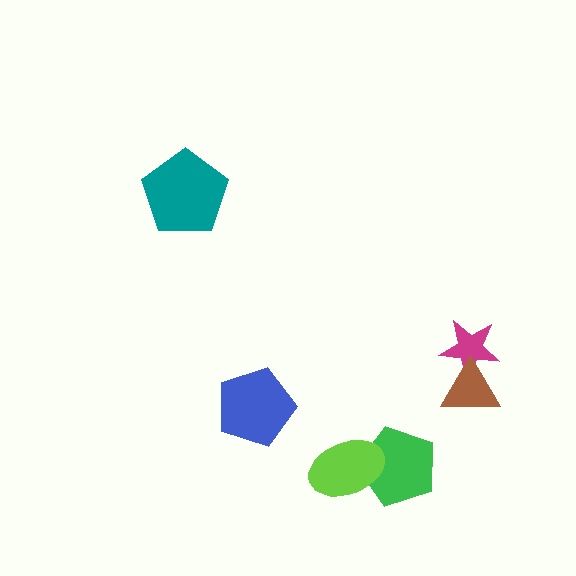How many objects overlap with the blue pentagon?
0 objects overlap with the blue pentagon.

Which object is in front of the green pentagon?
The lime ellipse is in front of the green pentagon.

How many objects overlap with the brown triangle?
1 object overlaps with the brown triangle.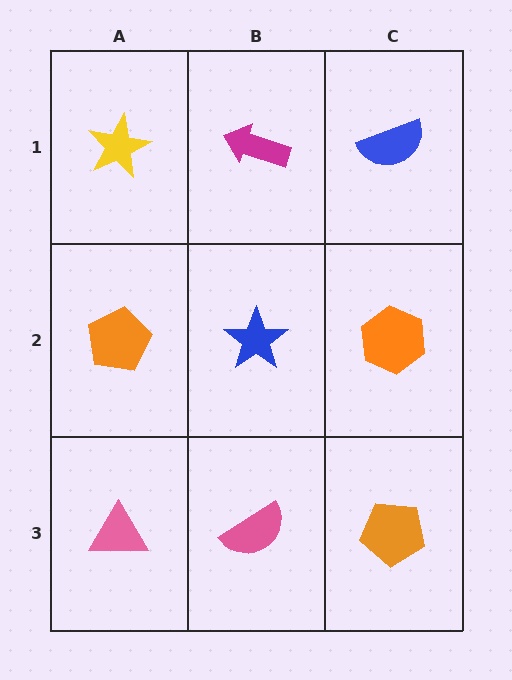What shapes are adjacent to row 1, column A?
An orange pentagon (row 2, column A), a magenta arrow (row 1, column B).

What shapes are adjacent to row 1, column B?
A blue star (row 2, column B), a yellow star (row 1, column A), a blue semicircle (row 1, column C).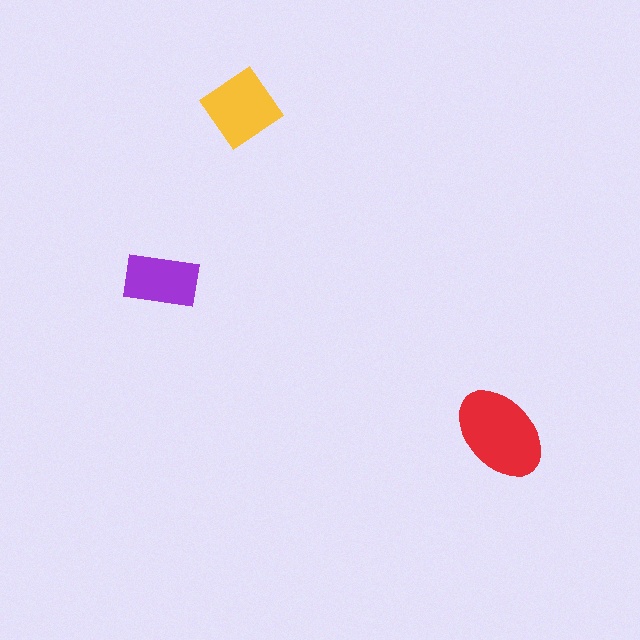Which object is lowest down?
The red ellipse is bottommost.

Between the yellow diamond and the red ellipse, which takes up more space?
The red ellipse.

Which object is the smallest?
The purple rectangle.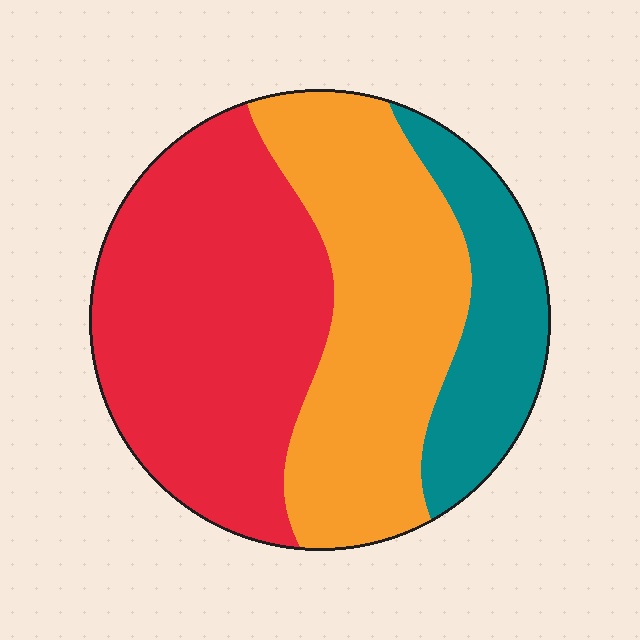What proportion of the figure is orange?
Orange takes up between a quarter and a half of the figure.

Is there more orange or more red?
Red.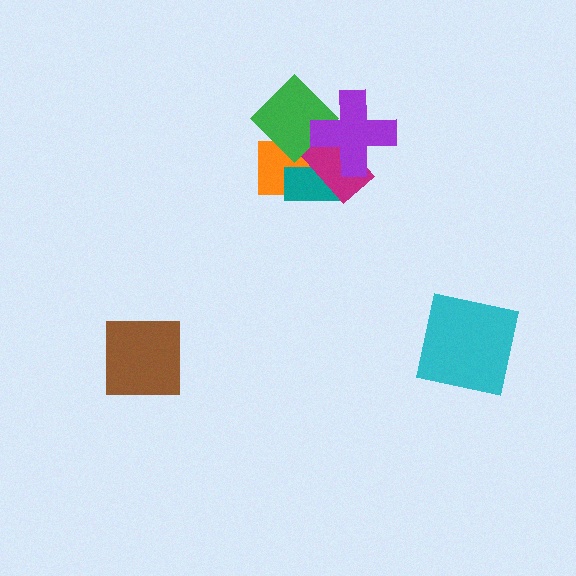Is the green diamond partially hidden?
Yes, it is partially covered by another shape.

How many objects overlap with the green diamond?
3 objects overlap with the green diamond.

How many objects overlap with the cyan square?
0 objects overlap with the cyan square.